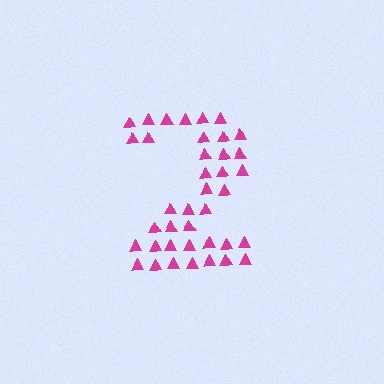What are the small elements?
The small elements are triangles.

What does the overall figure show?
The overall figure shows the digit 2.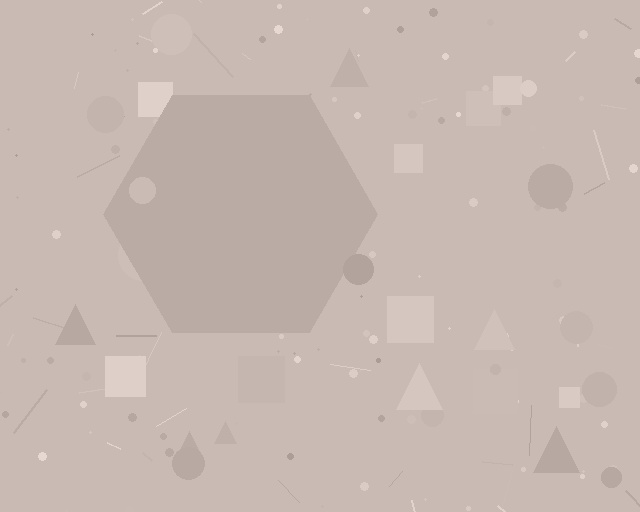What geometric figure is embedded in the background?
A hexagon is embedded in the background.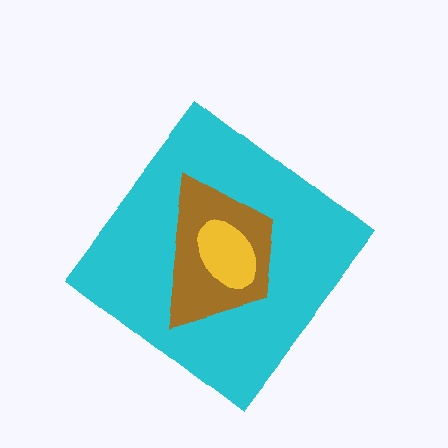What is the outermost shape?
The cyan diamond.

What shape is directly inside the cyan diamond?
The brown trapezoid.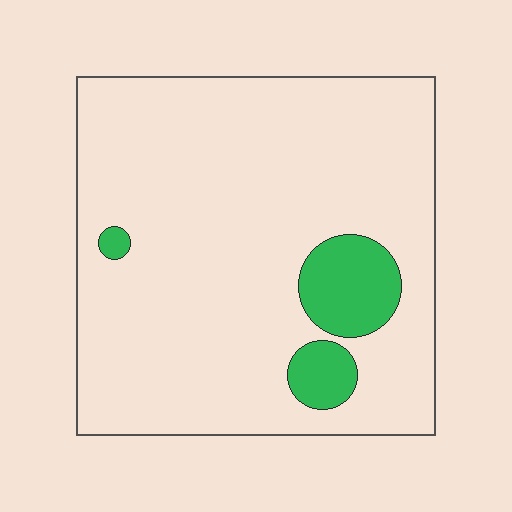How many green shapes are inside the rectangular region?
3.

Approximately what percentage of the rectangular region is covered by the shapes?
Approximately 10%.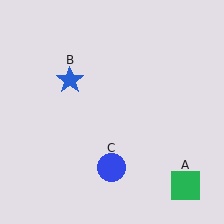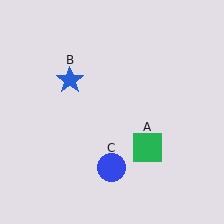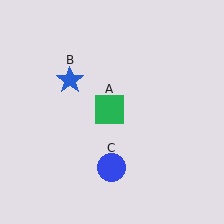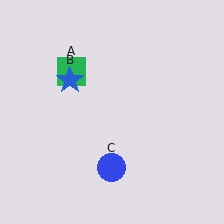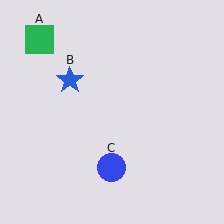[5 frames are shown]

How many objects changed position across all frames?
1 object changed position: green square (object A).